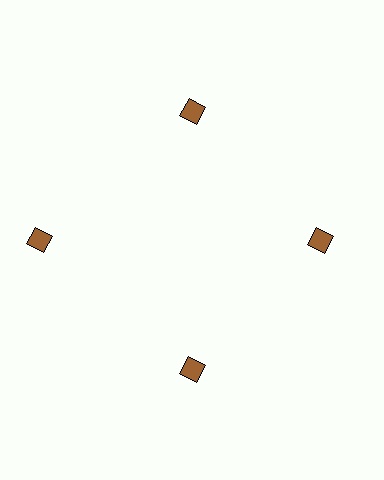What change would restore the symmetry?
The symmetry would be restored by moving it inward, back onto the ring so that all 4 squares sit at equal angles and equal distance from the center.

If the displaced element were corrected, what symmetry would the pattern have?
It would have 4-fold rotational symmetry — the pattern would map onto itself every 90 degrees.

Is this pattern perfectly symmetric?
No. The 4 brown squares are arranged in a ring, but one element near the 9 o'clock position is pushed outward from the center, breaking the 4-fold rotational symmetry.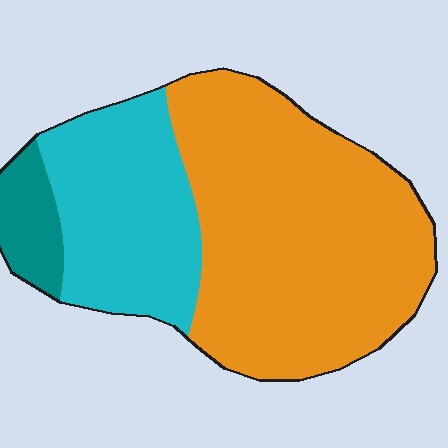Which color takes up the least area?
Teal, at roughly 10%.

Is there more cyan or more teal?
Cyan.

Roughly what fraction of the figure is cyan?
Cyan covers roughly 30% of the figure.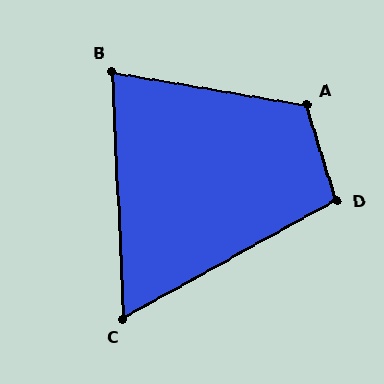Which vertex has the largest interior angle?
A, at approximately 116 degrees.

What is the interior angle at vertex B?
Approximately 78 degrees (acute).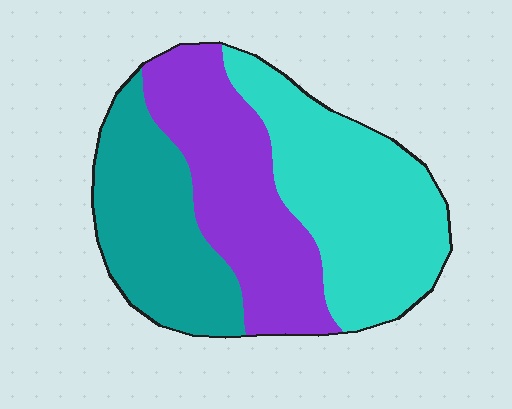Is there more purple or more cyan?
Cyan.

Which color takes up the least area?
Teal, at roughly 30%.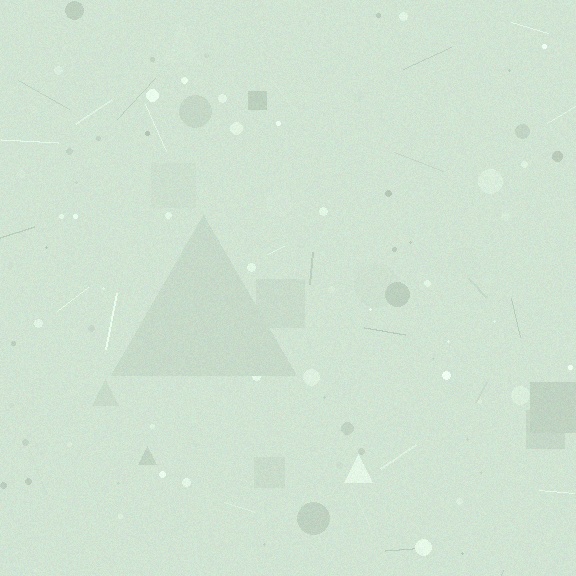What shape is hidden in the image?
A triangle is hidden in the image.